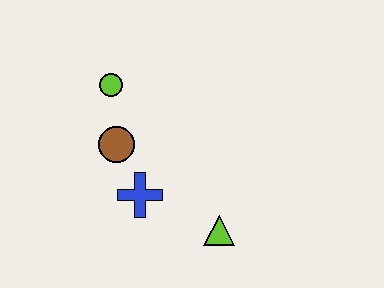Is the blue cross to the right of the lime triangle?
No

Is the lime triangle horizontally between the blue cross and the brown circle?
No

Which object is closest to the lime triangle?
The blue cross is closest to the lime triangle.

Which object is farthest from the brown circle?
The lime triangle is farthest from the brown circle.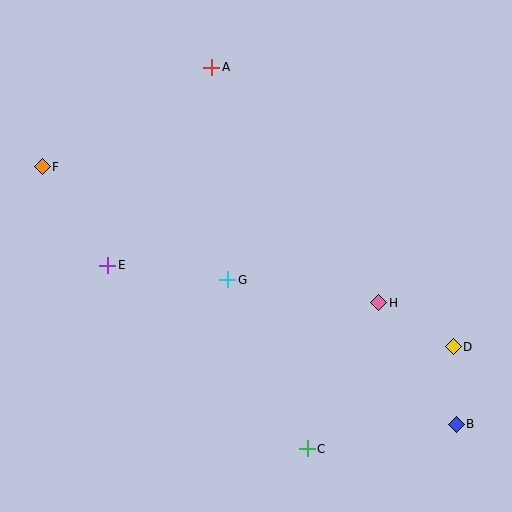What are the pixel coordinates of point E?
Point E is at (108, 265).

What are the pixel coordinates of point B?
Point B is at (456, 424).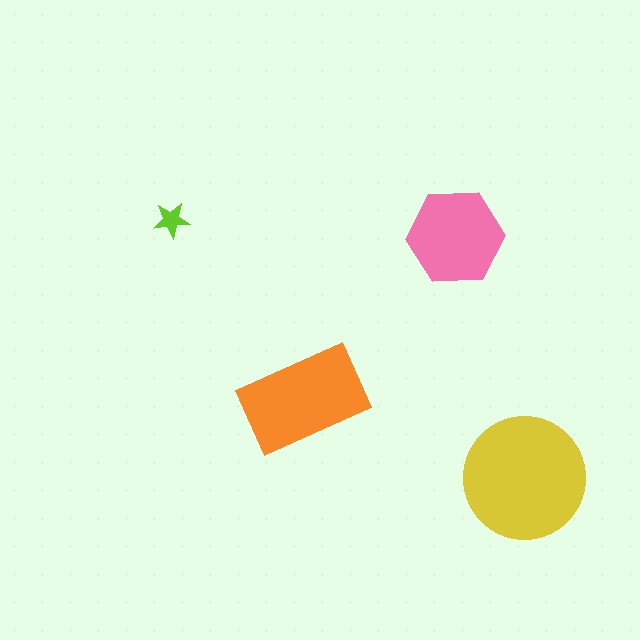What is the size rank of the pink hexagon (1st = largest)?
3rd.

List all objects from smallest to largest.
The lime star, the pink hexagon, the orange rectangle, the yellow circle.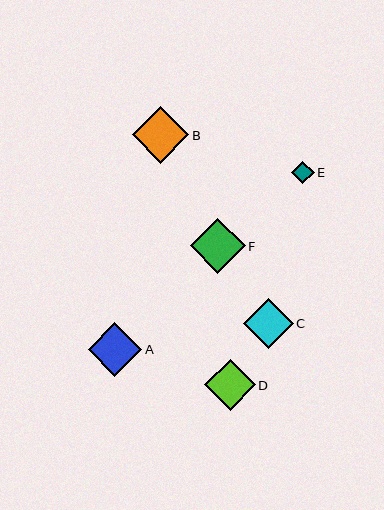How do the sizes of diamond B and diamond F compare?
Diamond B and diamond F are approximately the same size.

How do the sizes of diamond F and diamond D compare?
Diamond F and diamond D are approximately the same size.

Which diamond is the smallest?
Diamond E is the smallest with a size of approximately 22 pixels.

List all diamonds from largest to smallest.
From largest to smallest: B, F, A, D, C, E.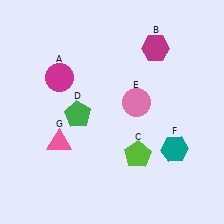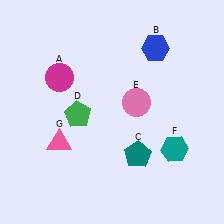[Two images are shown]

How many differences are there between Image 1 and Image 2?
There are 2 differences between the two images.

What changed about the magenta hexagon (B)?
In Image 1, B is magenta. In Image 2, it changed to blue.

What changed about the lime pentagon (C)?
In Image 1, C is lime. In Image 2, it changed to teal.